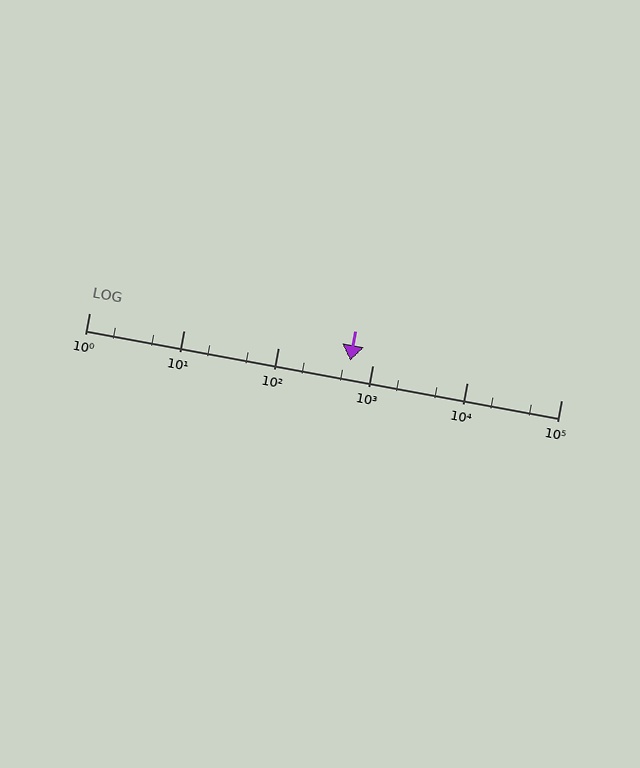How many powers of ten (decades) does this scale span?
The scale spans 5 decades, from 1 to 100000.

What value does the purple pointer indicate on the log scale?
The pointer indicates approximately 580.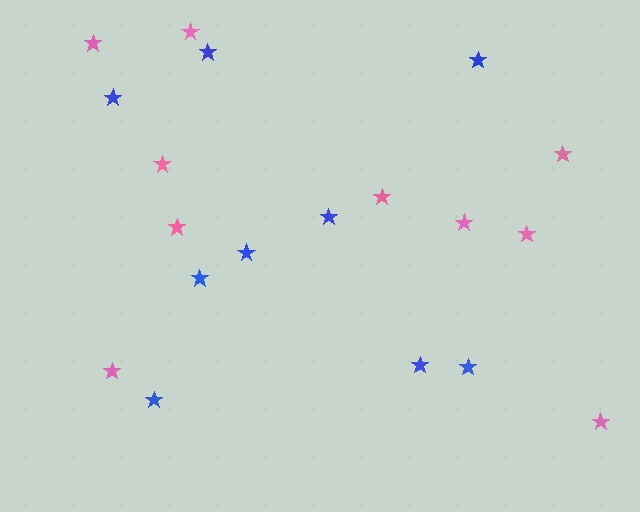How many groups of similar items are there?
There are 2 groups: one group of pink stars (10) and one group of blue stars (9).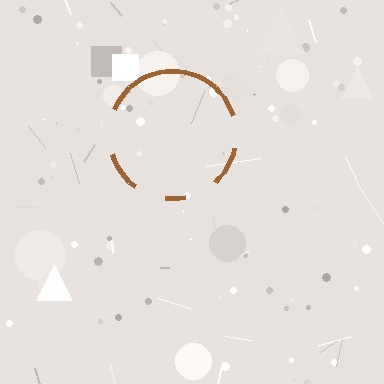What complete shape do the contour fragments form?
The contour fragments form a circle.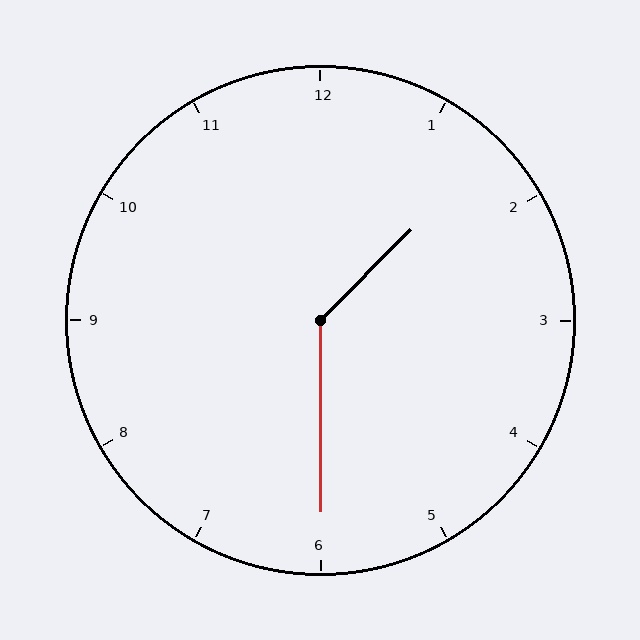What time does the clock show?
1:30.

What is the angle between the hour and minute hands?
Approximately 135 degrees.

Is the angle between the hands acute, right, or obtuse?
It is obtuse.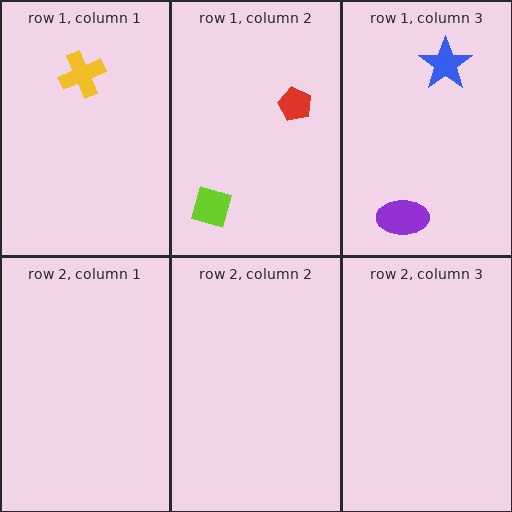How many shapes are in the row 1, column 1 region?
1.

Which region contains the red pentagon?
The row 1, column 2 region.